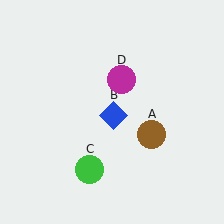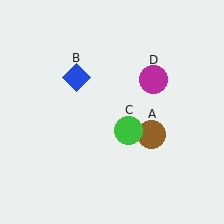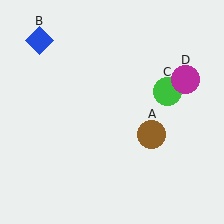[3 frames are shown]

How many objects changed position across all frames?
3 objects changed position: blue diamond (object B), green circle (object C), magenta circle (object D).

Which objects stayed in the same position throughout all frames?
Brown circle (object A) remained stationary.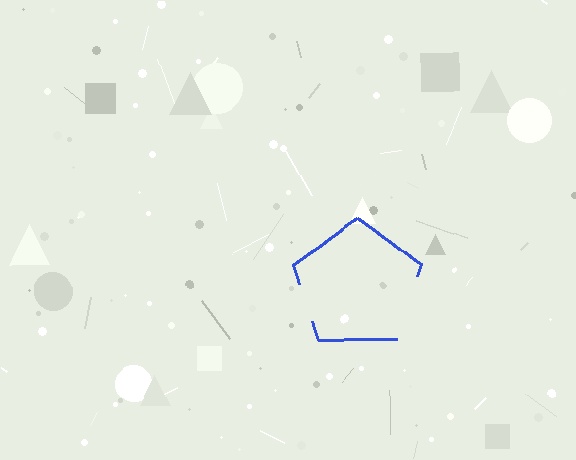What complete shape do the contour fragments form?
The contour fragments form a pentagon.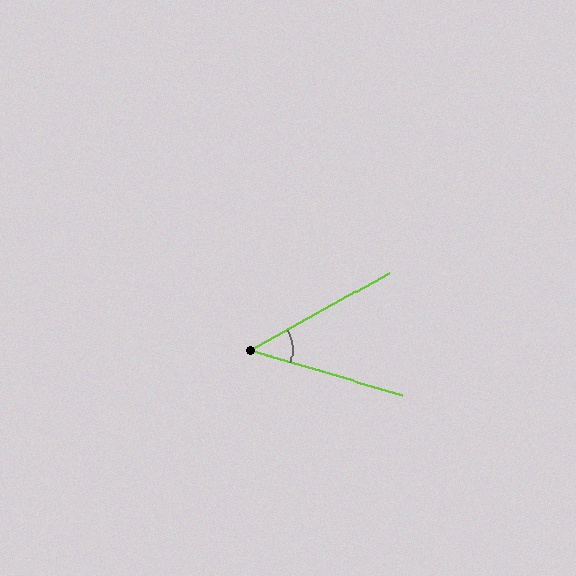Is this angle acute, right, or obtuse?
It is acute.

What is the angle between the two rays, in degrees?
Approximately 45 degrees.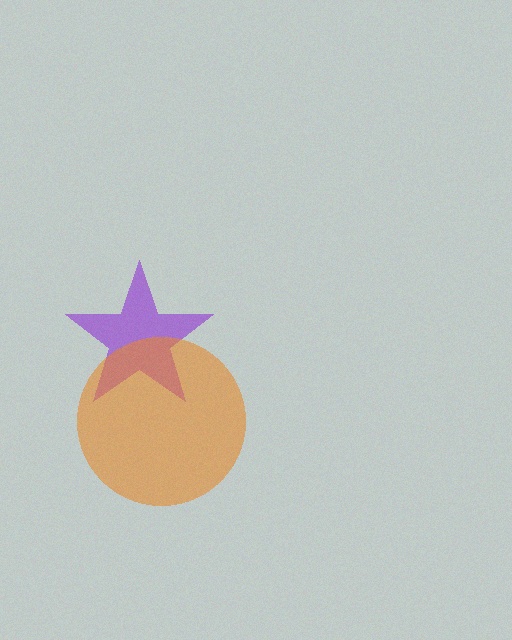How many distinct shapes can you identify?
There are 2 distinct shapes: a purple star, an orange circle.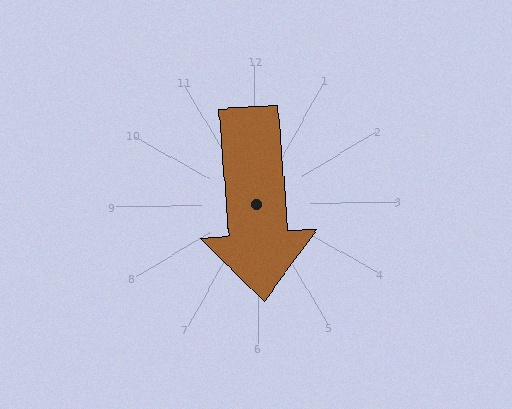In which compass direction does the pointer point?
South.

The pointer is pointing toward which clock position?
Roughly 6 o'clock.